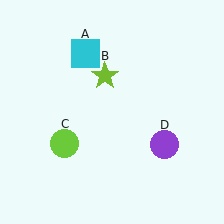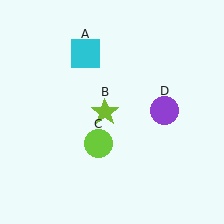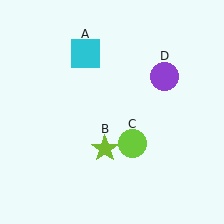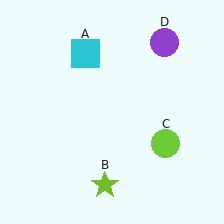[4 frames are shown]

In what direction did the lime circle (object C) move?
The lime circle (object C) moved right.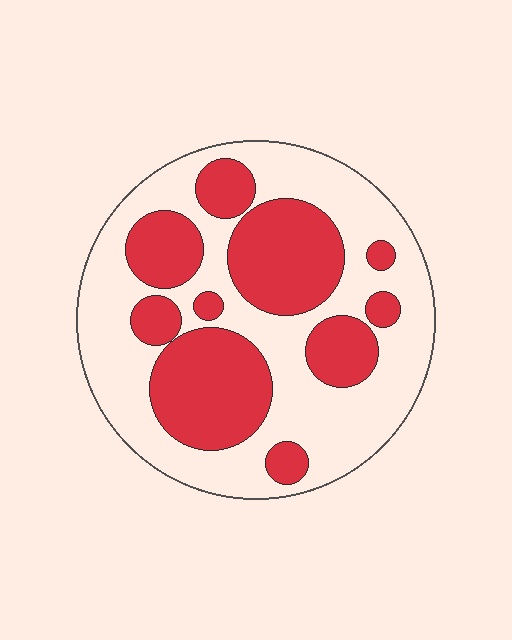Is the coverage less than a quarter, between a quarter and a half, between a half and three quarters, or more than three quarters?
Between a quarter and a half.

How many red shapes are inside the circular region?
10.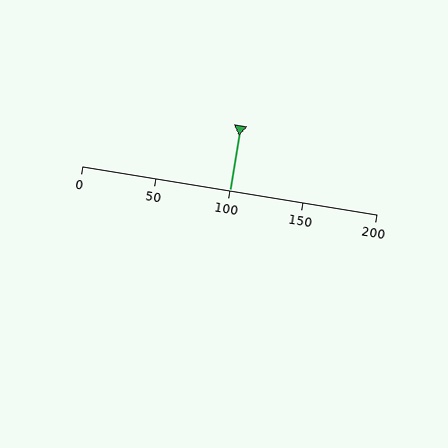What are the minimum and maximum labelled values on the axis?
The axis runs from 0 to 200.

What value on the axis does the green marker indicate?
The marker indicates approximately 100.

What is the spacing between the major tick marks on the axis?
The major ticks are spaced 50 apart.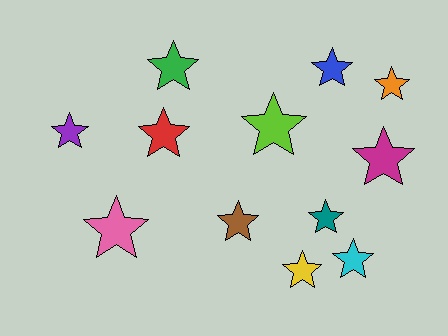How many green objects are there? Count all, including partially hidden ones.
There is 1 green object.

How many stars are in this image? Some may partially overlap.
There are 12 stars.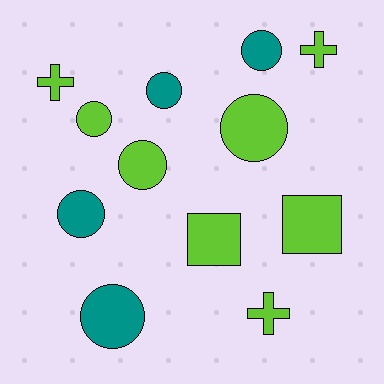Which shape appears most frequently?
Circle, with 7 objects.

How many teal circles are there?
There are 4 teal circles.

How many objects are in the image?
There are 12 objects.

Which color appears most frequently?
Lime, with 8 objects.